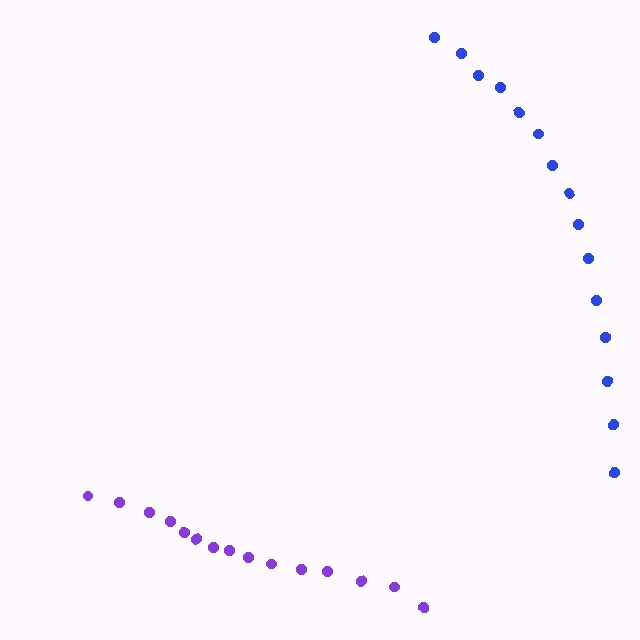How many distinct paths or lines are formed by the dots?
There are 2 distinct paths.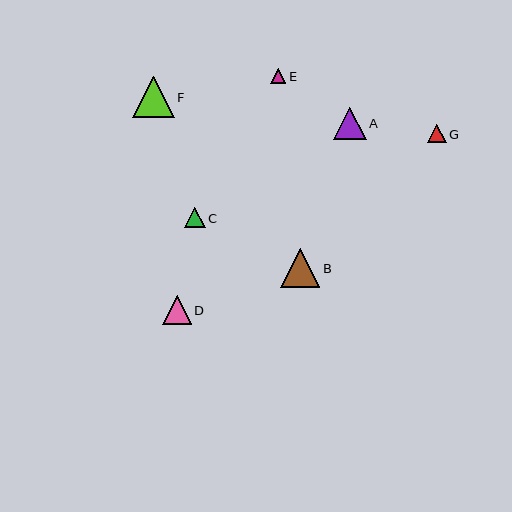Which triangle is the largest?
Triangle F is the largest with a size of approximately 42 pixels.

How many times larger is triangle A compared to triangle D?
Triangle A is approximately 1.2 times the size of triangle D.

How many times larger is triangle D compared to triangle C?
Triangle D is approximately 1.4 times the size of triangle C.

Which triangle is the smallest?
Triangle E is the smallest with a size of approximately 15 pixels.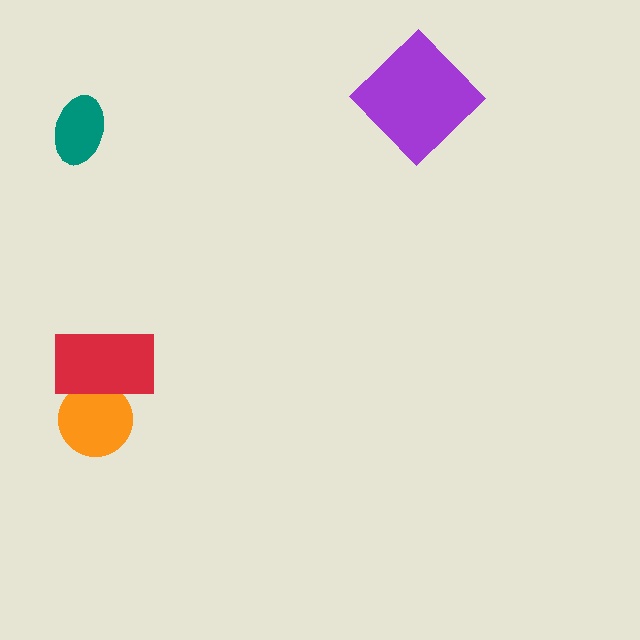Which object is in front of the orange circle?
The red rectangle is in front of the orange circle.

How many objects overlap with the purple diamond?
0 objects overlap with the purple diamond.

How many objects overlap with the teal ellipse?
0 objects overlap with the teal ellipse.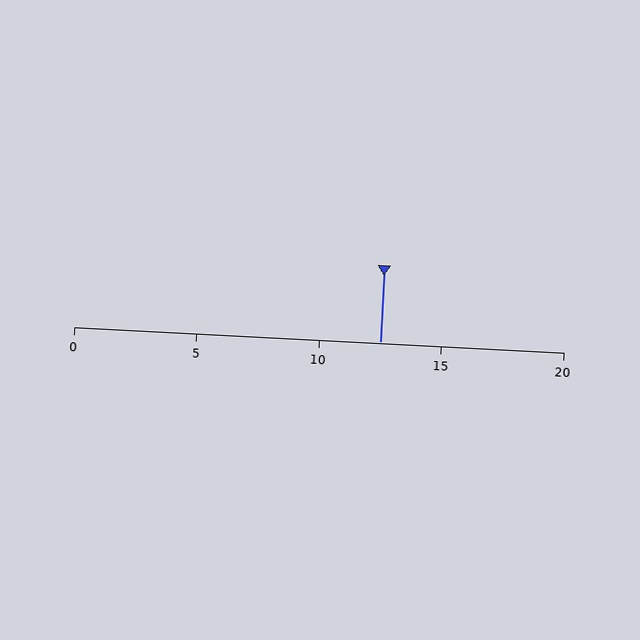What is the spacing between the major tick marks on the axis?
The major ticks are spaced 5 apart.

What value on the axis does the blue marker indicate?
The marker indicates approximately 12.5.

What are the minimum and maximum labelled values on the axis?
The axis runs from 0 to 20.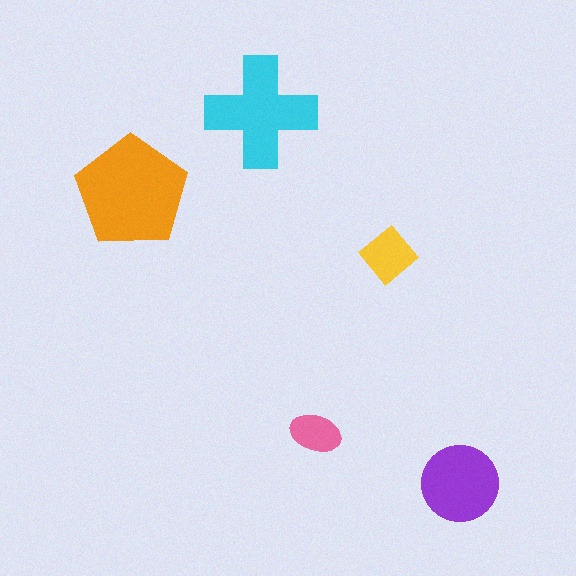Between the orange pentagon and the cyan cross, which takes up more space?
The orange pentagon.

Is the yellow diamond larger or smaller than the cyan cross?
Smaller.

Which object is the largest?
The orange pentagon.